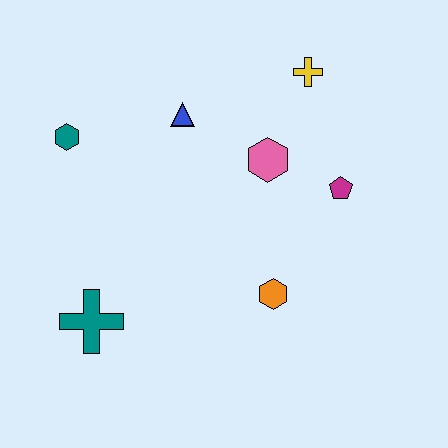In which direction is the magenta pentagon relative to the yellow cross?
The magenta pentagon is below the yellow cross.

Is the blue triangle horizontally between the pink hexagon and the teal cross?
Yes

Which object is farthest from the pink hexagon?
The teal cross is farthest from the pink hexagon.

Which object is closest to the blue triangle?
The pink hexagon is closest to the blue triangle.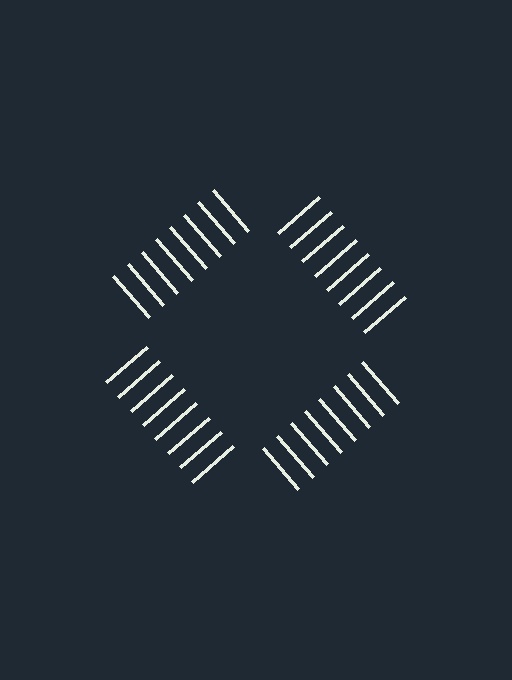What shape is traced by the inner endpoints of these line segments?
An illusory square — the line segments terminate on its edges but no continuous stroke is drawn.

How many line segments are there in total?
32 — 8 along each of the 4 edges.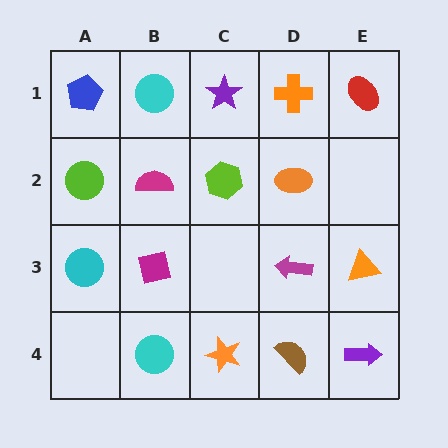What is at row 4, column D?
A brown semicircle.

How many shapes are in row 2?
4 shapes.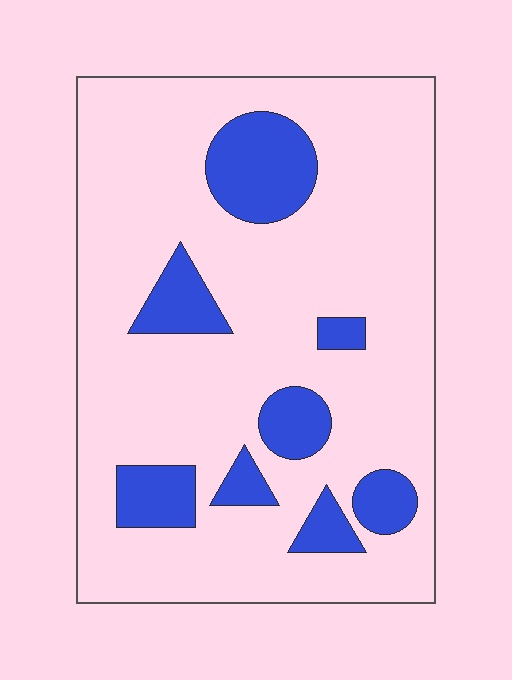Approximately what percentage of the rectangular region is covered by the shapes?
Approximately 20%.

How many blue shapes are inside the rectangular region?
8.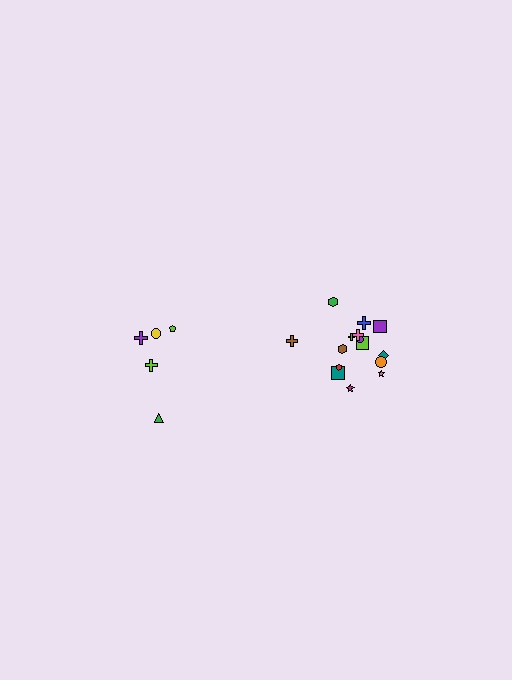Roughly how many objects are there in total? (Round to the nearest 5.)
Roughly 20 objects in total.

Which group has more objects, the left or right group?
The right group.